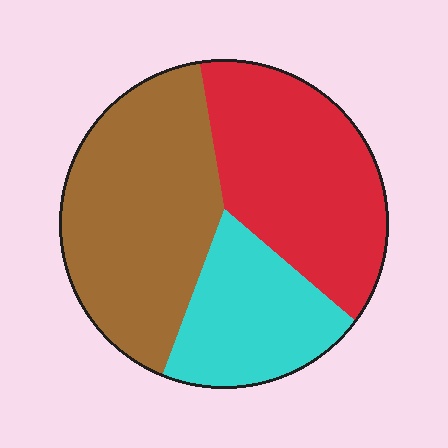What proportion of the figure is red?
Red takes up between a third and a half of the figure.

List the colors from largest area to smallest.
From largest to smallest: brown, red, cyan.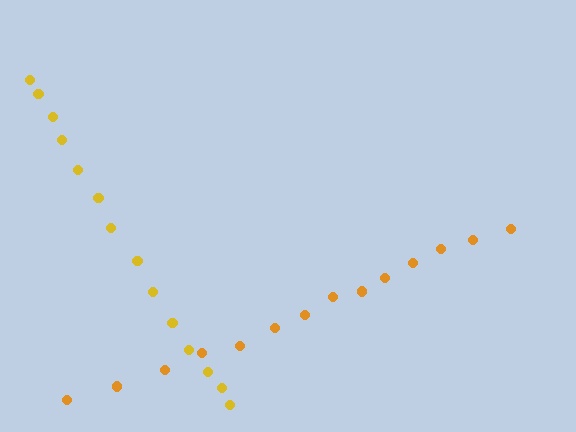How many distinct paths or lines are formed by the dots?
There are 2 distinct paths.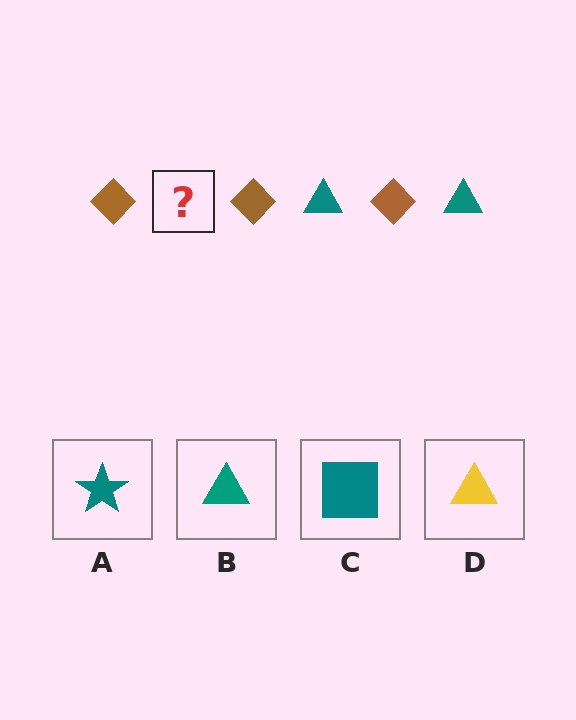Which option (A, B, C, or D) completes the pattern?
B.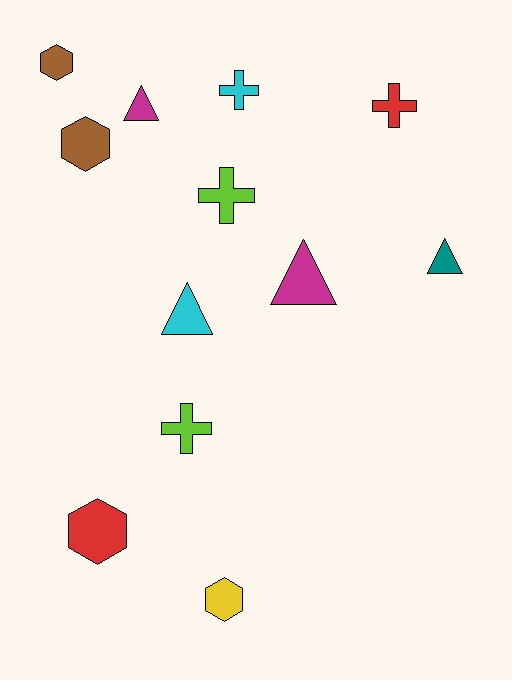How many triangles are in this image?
There are 4 triangles.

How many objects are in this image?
There are 12 objects.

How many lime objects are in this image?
There are 2 lime objects.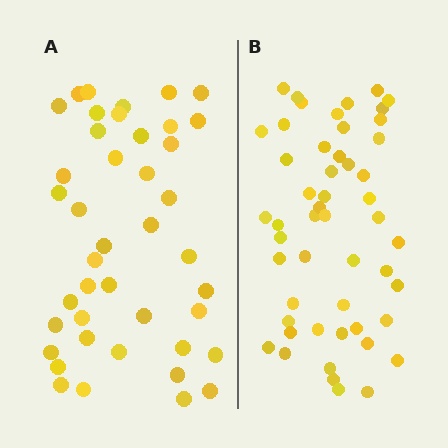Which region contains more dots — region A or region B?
Region B (the right region) has more dots.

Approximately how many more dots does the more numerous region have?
Region B has roughly 8 or so more dots than region A.